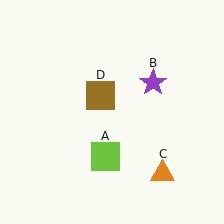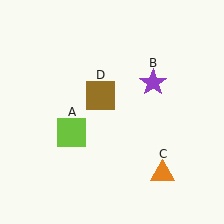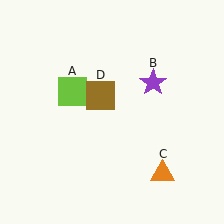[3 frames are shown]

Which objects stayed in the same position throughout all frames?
Purple star (object B) and orange triangle (object C) and brown square (object D) remained stationary.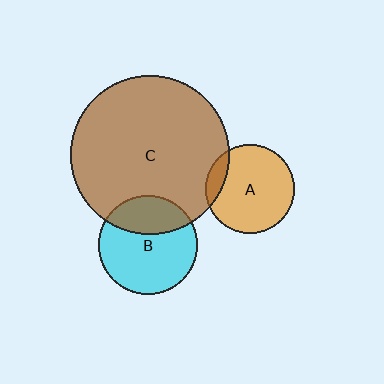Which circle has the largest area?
Circle C (brown).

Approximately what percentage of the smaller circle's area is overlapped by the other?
Approximately 10%.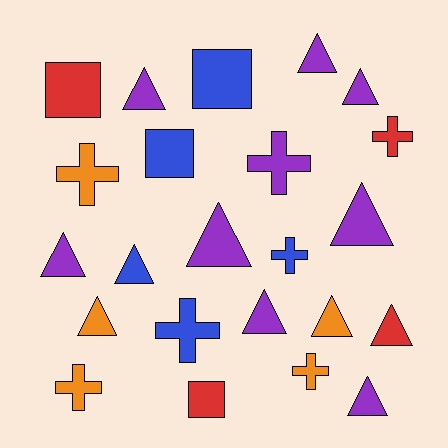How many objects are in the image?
There are 23 objects.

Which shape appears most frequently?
Triangle, with 12 objects.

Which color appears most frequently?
Purple, with 9 objects.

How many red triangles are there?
There is 1 red triangle.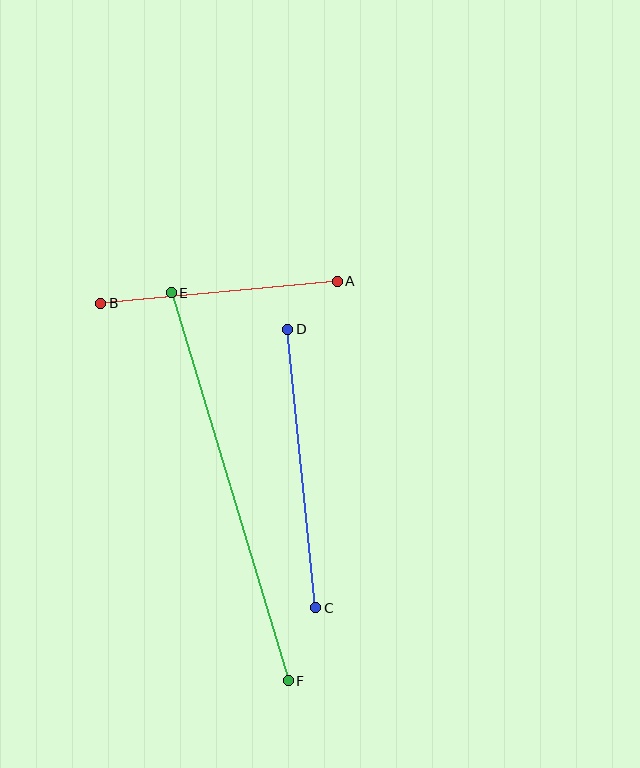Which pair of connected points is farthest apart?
Points E and F are farthest apart.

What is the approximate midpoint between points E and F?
The midpoint is at approximately (230, 487) pixels.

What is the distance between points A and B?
The distance is approximately 238 pixels.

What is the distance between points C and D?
The distance is approximately 280 pixels.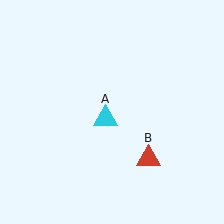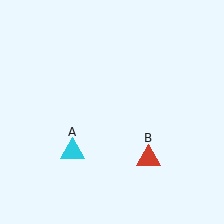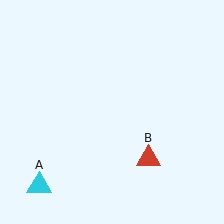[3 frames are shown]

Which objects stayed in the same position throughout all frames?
Red triangle (object B) remained stationary.